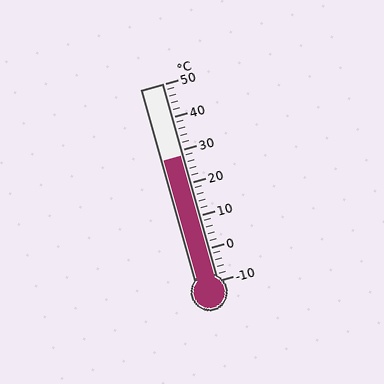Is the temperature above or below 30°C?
The temperature is below 30°C.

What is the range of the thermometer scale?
The thermometer scale ranges from -10°C to 50°C.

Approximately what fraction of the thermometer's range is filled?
The thermometer is filled to approximately 65% of its range.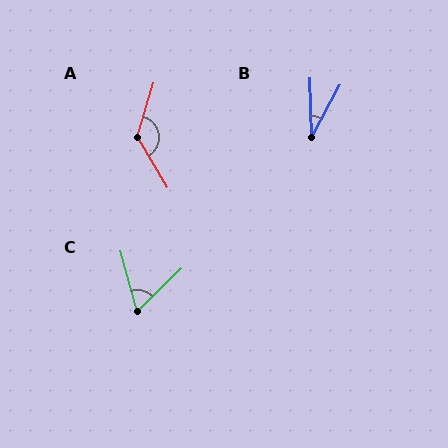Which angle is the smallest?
B, at approximately 30 degrees.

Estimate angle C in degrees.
Approximately 61 degrees.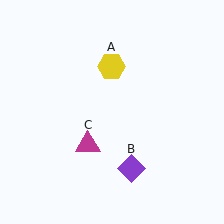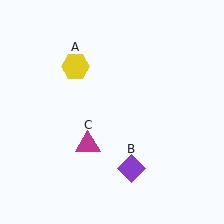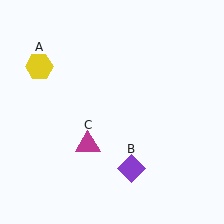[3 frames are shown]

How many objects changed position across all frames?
1 object changed position: yellow hexagon (object A).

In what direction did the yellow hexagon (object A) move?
The yellow hexagon (object A) moved left.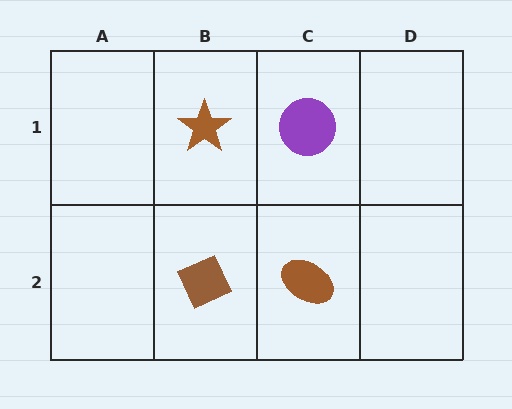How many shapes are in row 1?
2 shapes.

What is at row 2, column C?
A brown ellipse.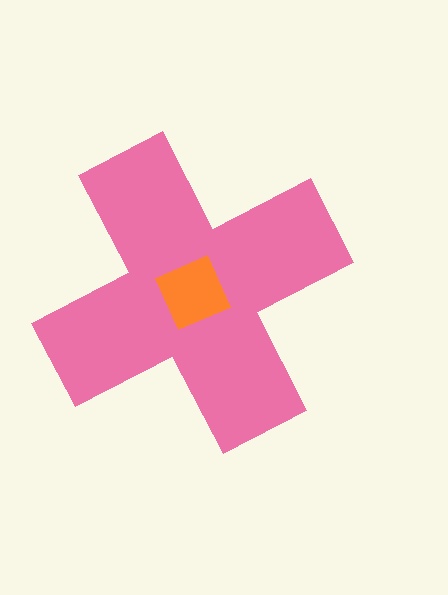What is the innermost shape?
The orange square.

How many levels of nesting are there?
2.